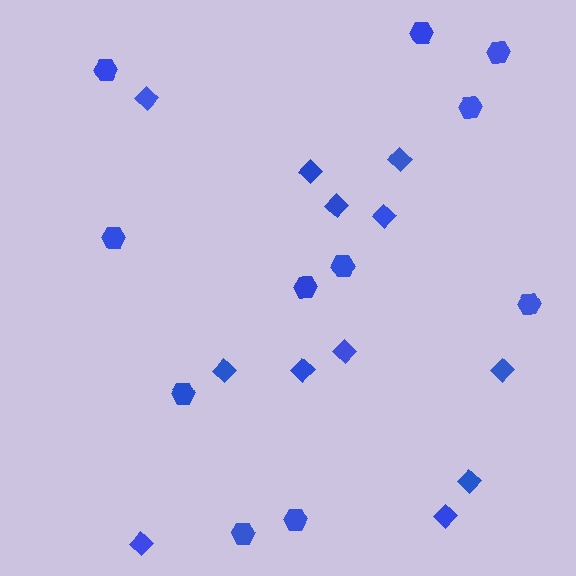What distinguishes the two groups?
There are 2 groups: one group of hexagons (11) and one group of diamonds (12).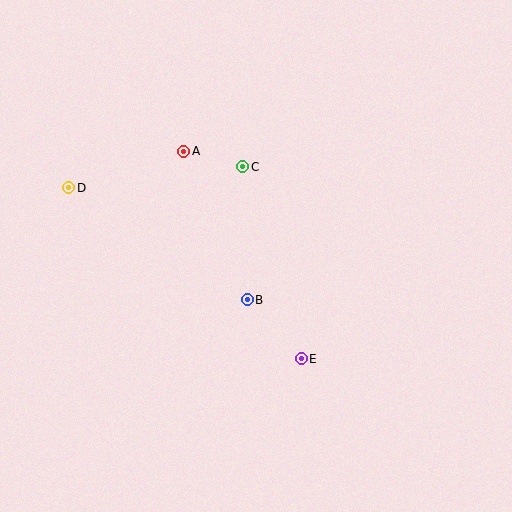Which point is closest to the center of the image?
Point B at (247, 300) is closest to the center.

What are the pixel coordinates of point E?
Point E is at (301, 359).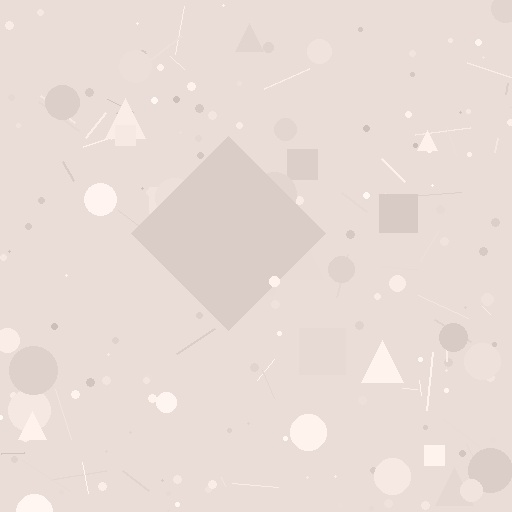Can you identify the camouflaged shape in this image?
The camouflaged shape is a diamond.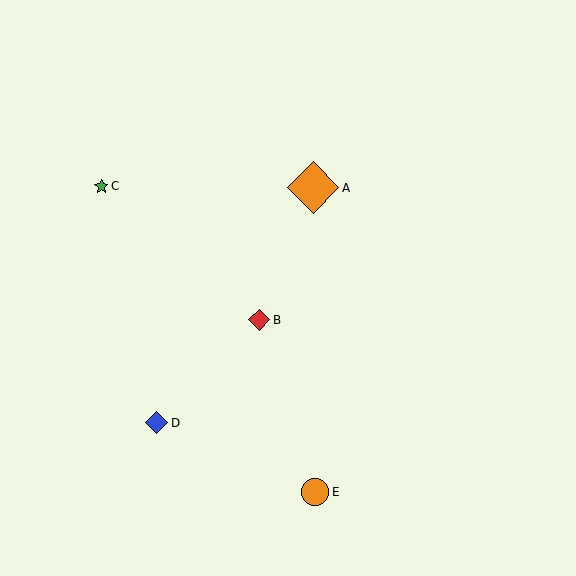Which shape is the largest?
The orange diamond (labeled A) is the largest.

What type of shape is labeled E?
Shape E is an orange circle.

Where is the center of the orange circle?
The center of the orange circle is at (315, 492).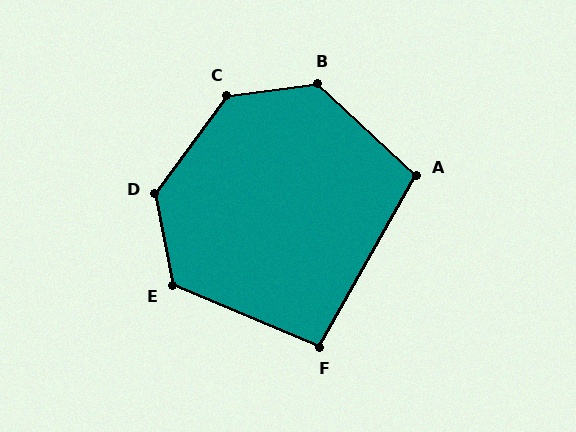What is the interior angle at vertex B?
Approximately 130 degrees (obtuse).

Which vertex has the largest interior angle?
C, at approximately 133 degrees.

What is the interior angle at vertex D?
Approximately 133 degrees (obtuse).